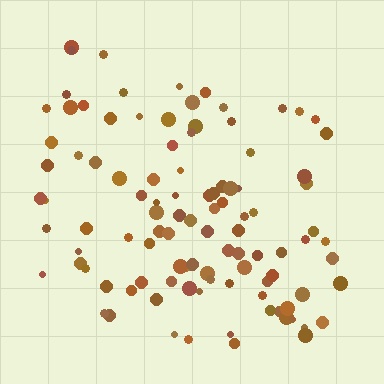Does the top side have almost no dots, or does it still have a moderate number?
Still a moderate number, just noticeably fewer than the bottom.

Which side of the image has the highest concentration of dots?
The bottom.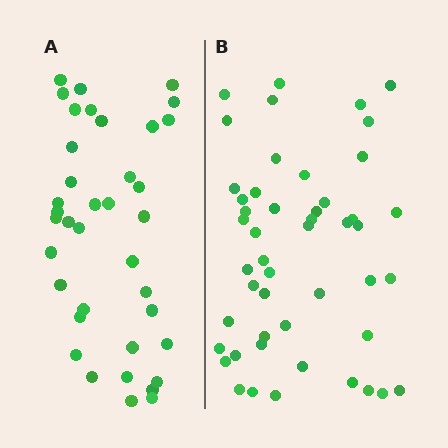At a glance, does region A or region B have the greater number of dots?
Region B (the right region) has more dots.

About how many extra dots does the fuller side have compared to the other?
Region B has roughly 12 or so more dots than region A.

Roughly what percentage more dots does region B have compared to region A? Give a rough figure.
About 30% more.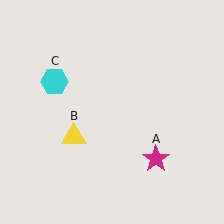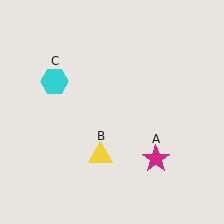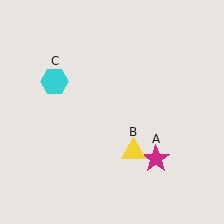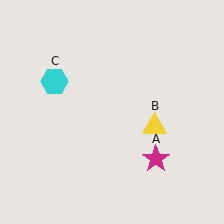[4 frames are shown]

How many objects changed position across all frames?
1 object changed position: yellow triangle (object B).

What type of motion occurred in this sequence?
The yellow triangle (object B) rotated counterclockwise around the center of the scene.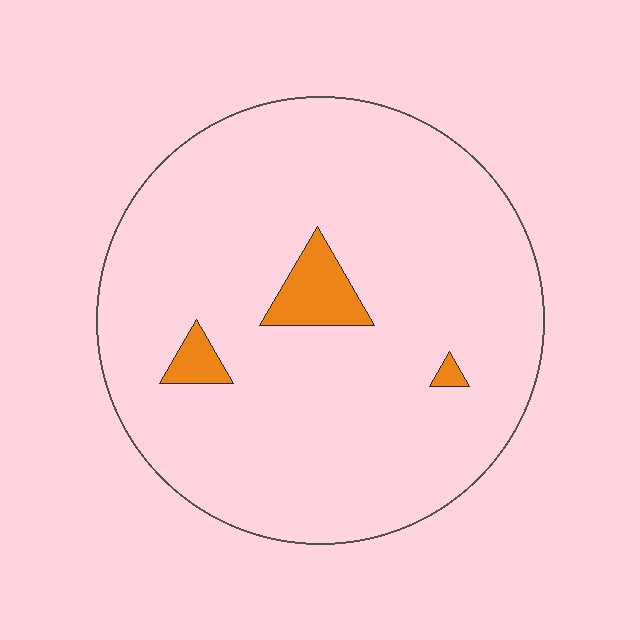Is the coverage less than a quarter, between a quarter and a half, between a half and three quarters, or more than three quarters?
Less than a quarter.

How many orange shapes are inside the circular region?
3.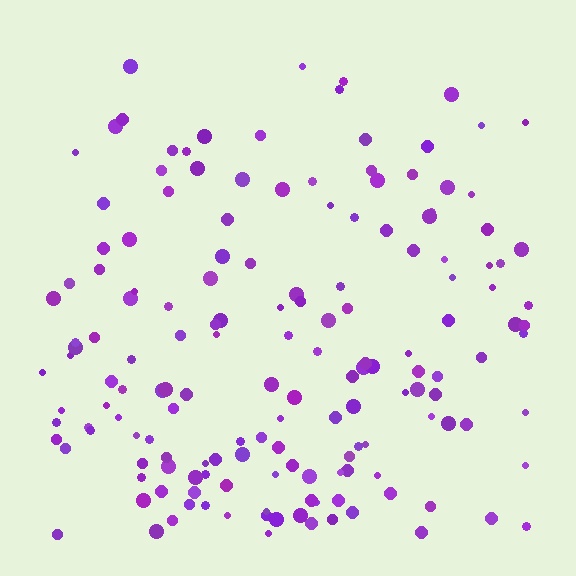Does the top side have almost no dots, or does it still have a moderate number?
Still a moderate number, just noticeably fewer than the bottom.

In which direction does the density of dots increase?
From top to bottom, with the bottom side densest.